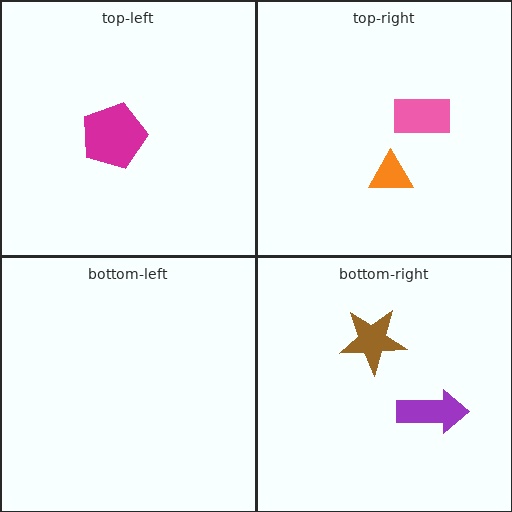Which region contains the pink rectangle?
The top-right region.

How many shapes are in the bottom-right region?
2.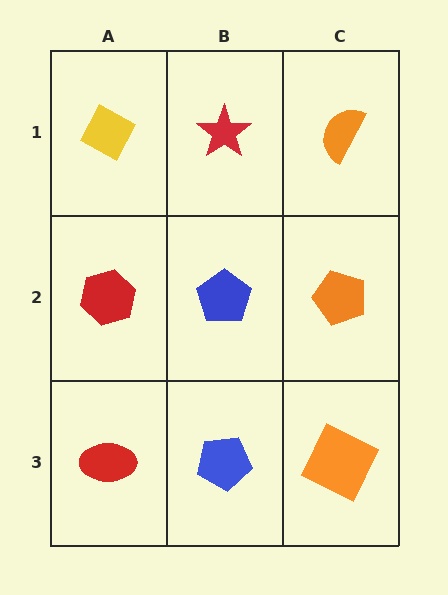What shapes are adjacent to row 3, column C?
An orange pentagon (row 2, column C), a blue pentagon (row 3, column B).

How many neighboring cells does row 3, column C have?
2.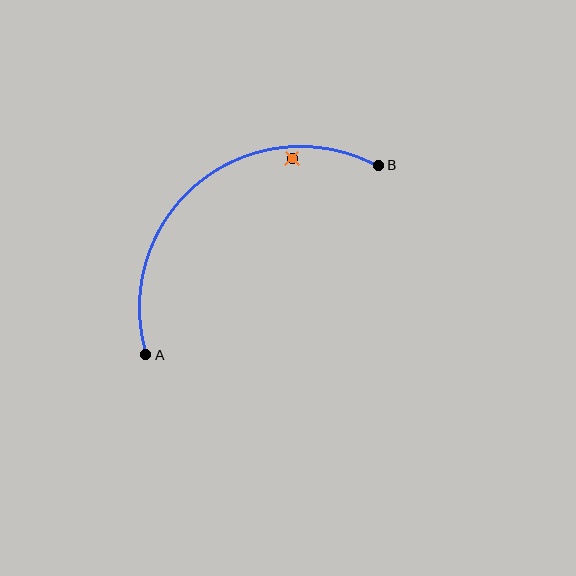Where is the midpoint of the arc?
The arc midpoint is the point on the curve farthest from the straight line joining A and B. It sits above and to the left of that line.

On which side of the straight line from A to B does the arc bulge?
The arc bulges above and to the left of the straight line connecting A and B.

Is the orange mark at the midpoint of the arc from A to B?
No — the orange mark does not lie on the arc at all. It sits slightly inside the curve.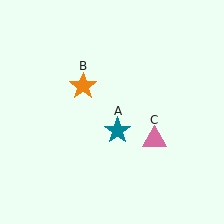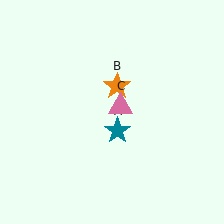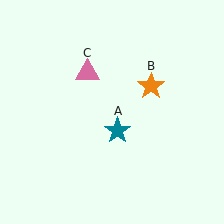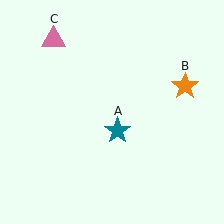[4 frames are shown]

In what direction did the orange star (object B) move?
The orange star (object B) moved right.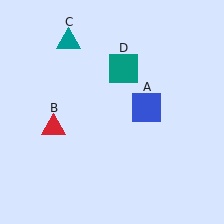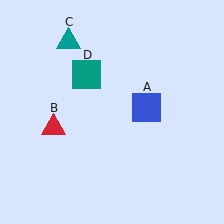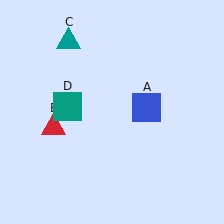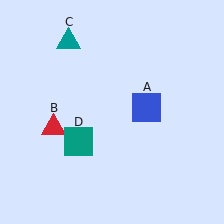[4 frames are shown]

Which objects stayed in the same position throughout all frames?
Blue square (object A) and red triangle (object B) and teal triangle (object C) remained stationary.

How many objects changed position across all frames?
1 object changed position: teal square (object D).